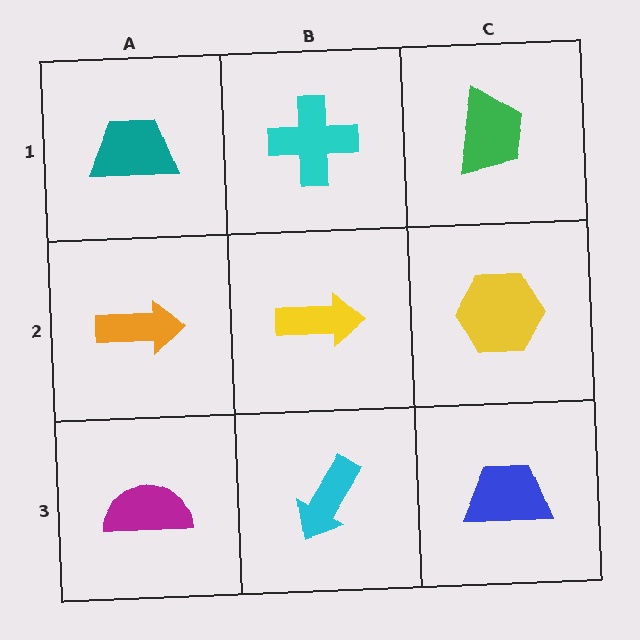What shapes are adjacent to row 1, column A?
An orange arrow (row 2, column A), a cyan cross (row 1, column B).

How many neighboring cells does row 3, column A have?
2.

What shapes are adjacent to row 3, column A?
An orange arrow (row 2, column A), a cyan arrow (row 3, column B).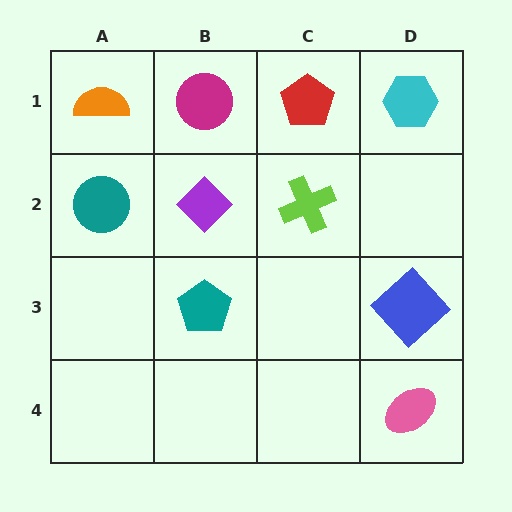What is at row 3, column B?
A teal pentagon.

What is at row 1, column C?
A red pentagon.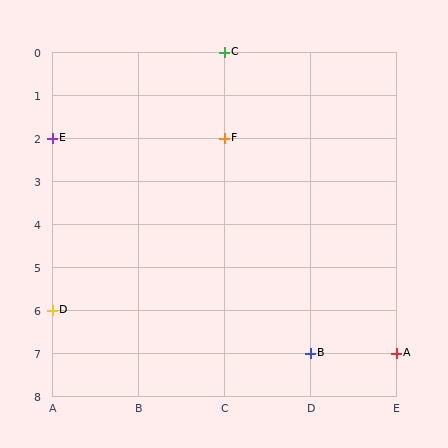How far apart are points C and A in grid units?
Points C and A are 2 columns and 7 rows apart (about 7.3 grid units diagonally).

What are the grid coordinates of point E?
Point E is at grid coordinates (A, 2).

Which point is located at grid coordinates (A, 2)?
Point E is at (A, 2).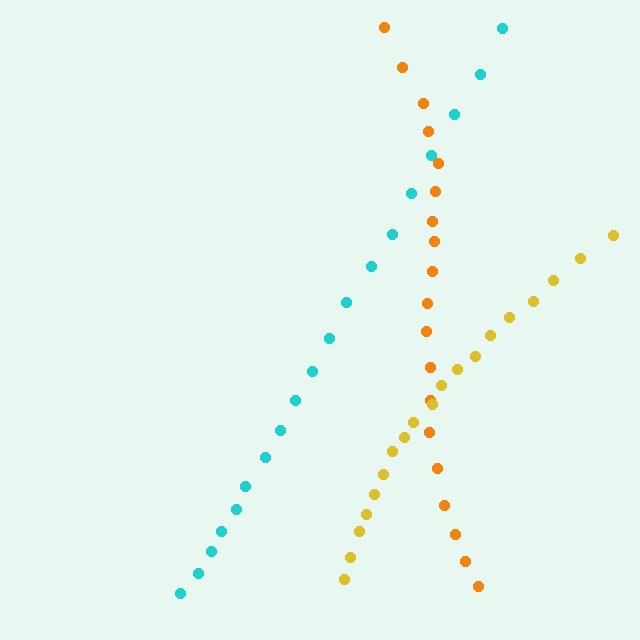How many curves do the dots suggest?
There are 3 distinct paths.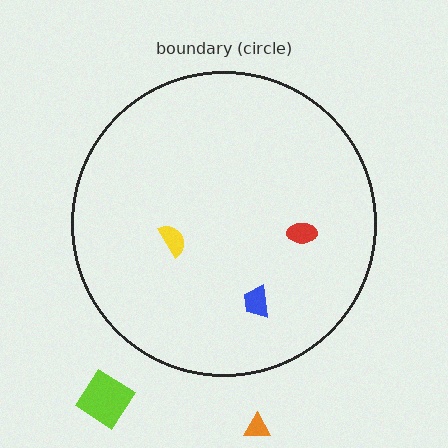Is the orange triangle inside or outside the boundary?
Outside.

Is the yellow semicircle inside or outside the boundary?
Inside.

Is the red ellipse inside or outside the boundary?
Inside.